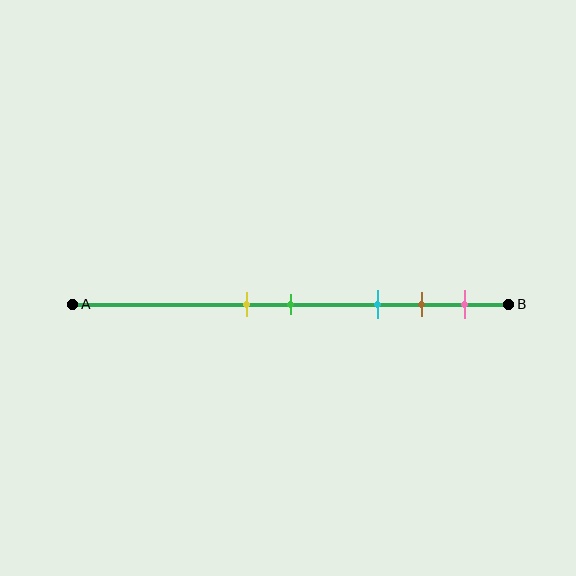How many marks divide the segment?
There are 5 marks dividing the segment.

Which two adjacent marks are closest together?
The yellow and green marks are the closest adjacent pair.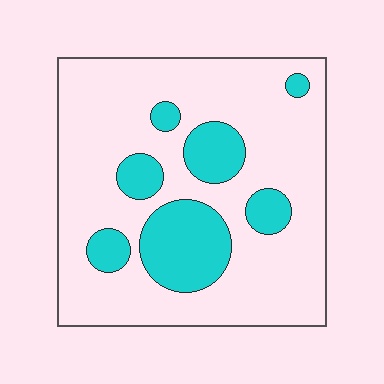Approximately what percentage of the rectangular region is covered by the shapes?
Approximately 20%.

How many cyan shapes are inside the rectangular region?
7.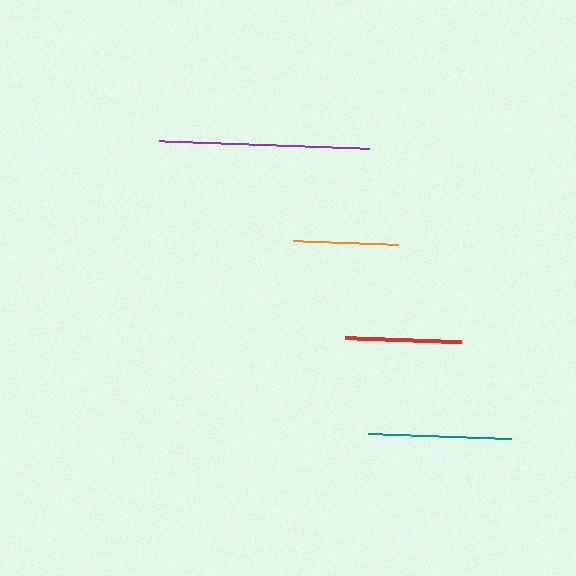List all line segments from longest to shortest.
From longest to shortest: purple, teal, red, orange.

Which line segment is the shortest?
The orange line is the shortest at approximately 105 pixels.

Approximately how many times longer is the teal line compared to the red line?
The teal line is approximately 1.2 times the length of the red line.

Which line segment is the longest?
The purple line is the longest at approximately 210 pixels.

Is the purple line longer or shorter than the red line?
The purple line is longer than the red line.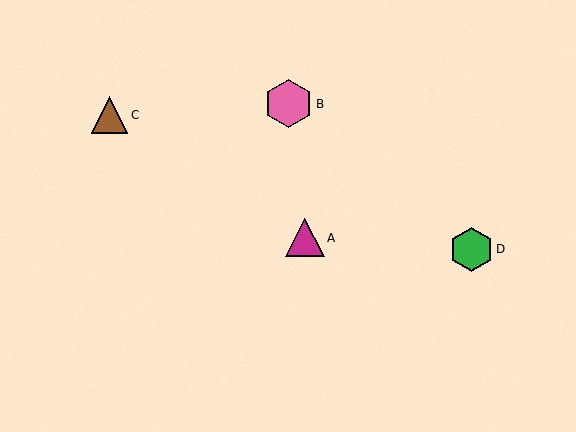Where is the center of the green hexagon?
The center of the green hexagon is at (471, 249).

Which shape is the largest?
The pink hexagon (labeled B) is the largest.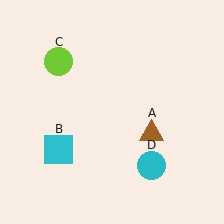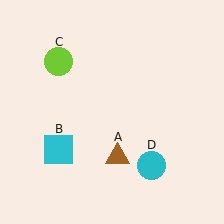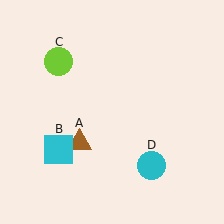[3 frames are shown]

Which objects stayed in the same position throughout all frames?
Cyan square (object B) and lime circle (object C) and cyan circle (object D) remained stationary.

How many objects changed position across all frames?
1 object changed position: brown triangle (object A).